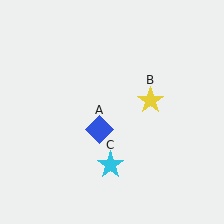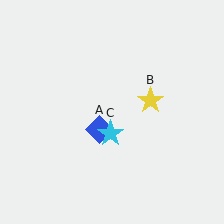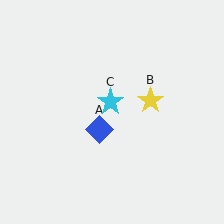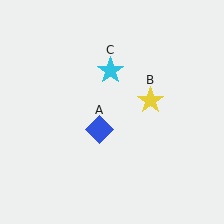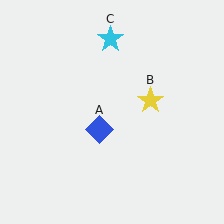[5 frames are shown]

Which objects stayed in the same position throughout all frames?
Blue diamond (object A) and yellow star (object B) remained stationary.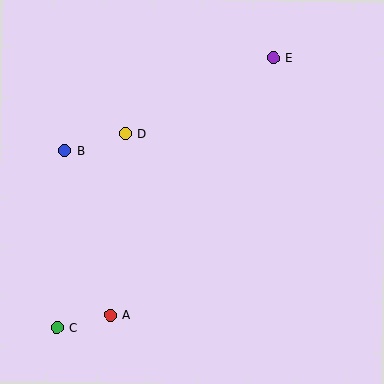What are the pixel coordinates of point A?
Point A is at (110, 315).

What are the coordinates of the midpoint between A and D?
The midpoint between A and D is at (118, 224).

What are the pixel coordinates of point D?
Point D is at (125, 133).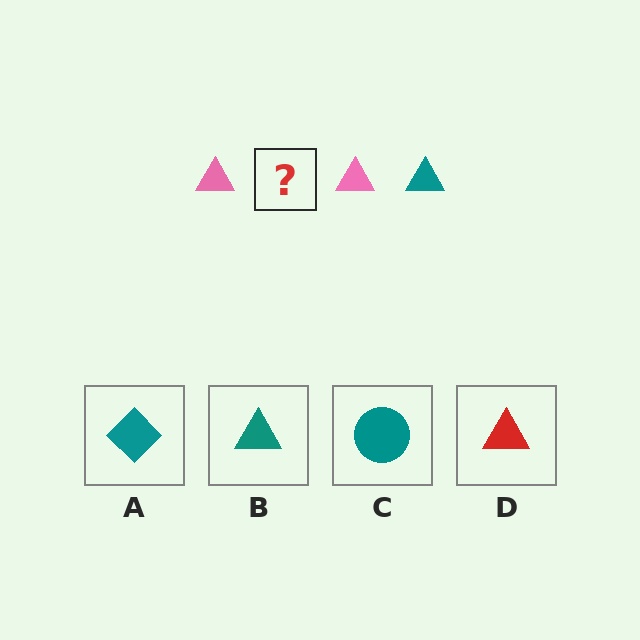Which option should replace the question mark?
Option B.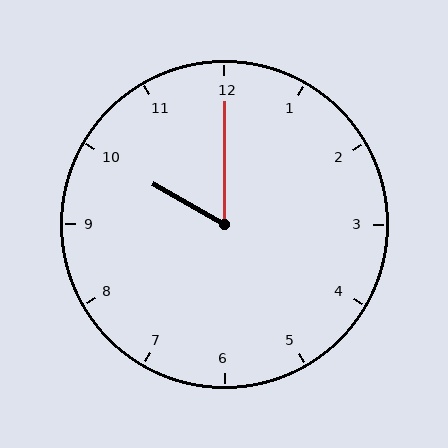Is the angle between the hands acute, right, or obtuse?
It is acute.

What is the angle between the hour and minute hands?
Approximately 60 degrees.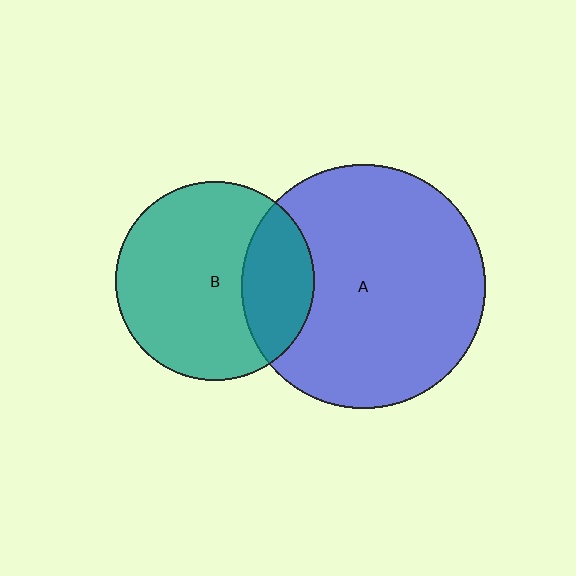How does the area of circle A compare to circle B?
Approximately 1.5 times.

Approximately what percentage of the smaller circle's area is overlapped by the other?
Approximately 25%.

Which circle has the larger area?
Circle A (blue).